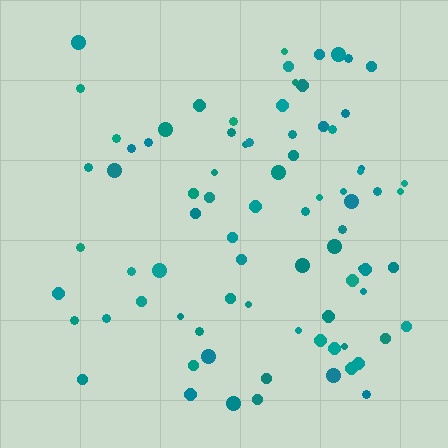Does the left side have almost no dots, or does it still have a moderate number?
Still a moderate number, just noticeably fewer than the right.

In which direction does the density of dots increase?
From left to right, with the right side densest.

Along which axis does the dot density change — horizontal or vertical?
Horizontal.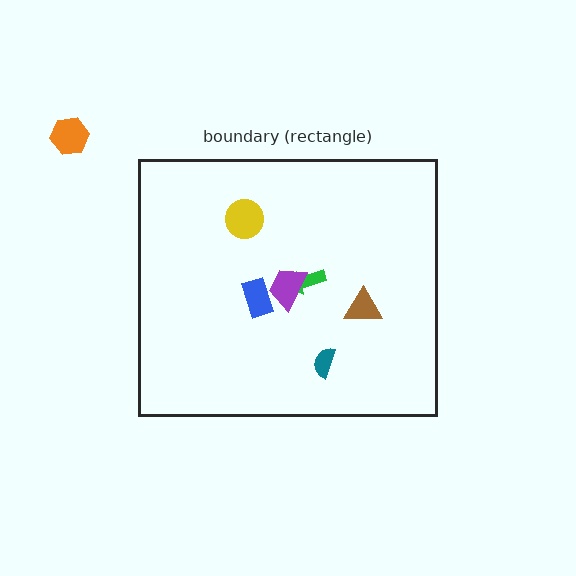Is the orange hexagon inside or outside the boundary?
Outside.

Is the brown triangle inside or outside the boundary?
Inside.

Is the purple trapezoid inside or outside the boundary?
Inside.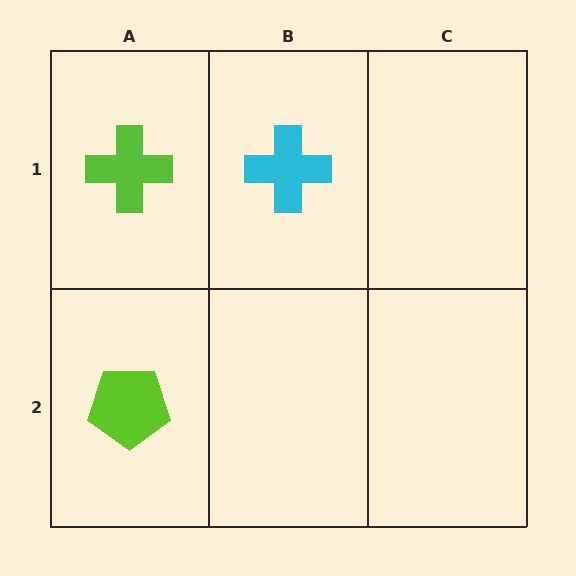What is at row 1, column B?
A cyan cross.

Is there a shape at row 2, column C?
No, that cell is empty.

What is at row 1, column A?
A lime cross.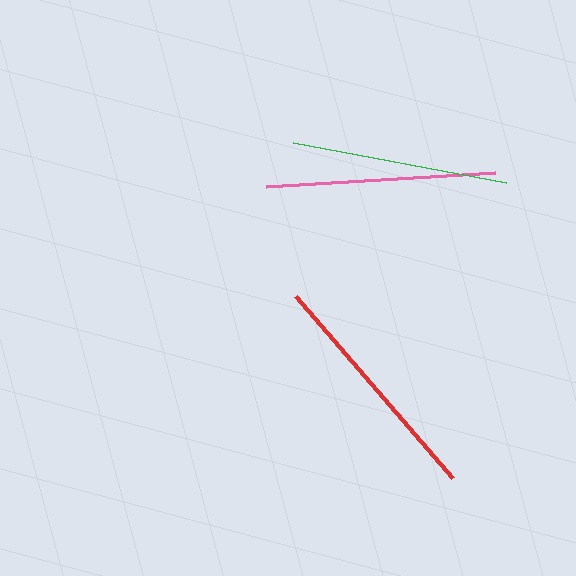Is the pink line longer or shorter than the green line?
The pink line is longer than the green line.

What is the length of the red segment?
The red segment is approximately 240 pixels long.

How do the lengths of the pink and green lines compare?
The pink and green lines are approximately the same length.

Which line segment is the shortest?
The green line is the shortest at approximately 217 pixels.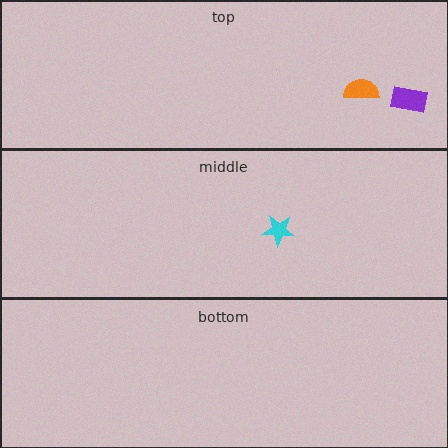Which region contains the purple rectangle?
The top region.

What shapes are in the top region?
The purple rectangle, the orange semicircle.